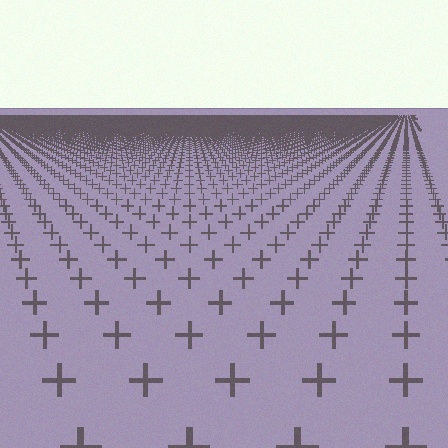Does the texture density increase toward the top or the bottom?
Density increases toward the top.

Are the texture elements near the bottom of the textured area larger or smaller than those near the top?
Larger. Near the bottom, elements are closer to the viewer and appear at a bigger on-screen size.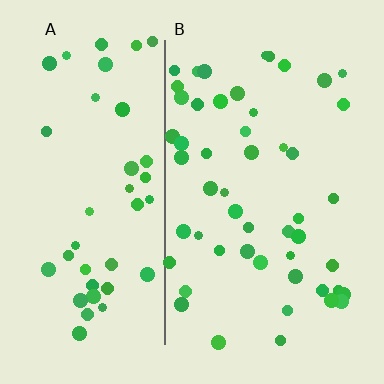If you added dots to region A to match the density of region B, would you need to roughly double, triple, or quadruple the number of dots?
Approximately double.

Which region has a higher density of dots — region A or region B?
B (the right).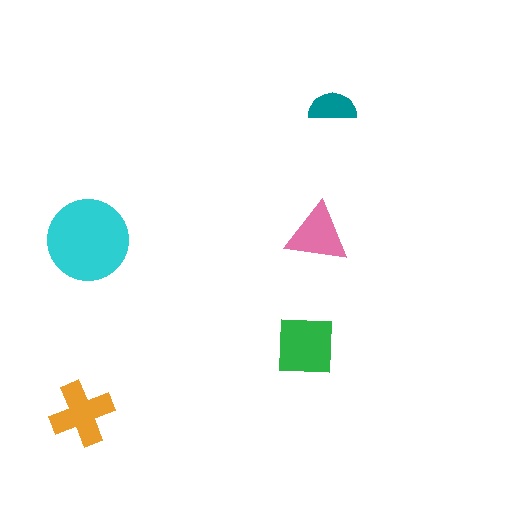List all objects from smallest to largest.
The teal semicircle, the pink triangle, the orange cross, the green square, the cyan circle.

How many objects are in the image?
There are 5 objects in the image.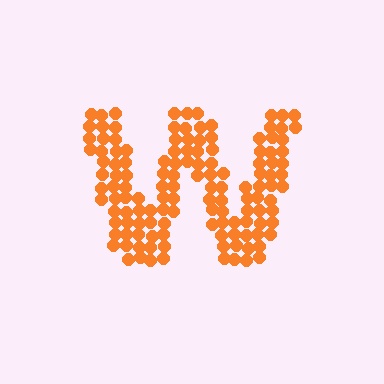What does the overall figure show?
The overall figure shows the letter W.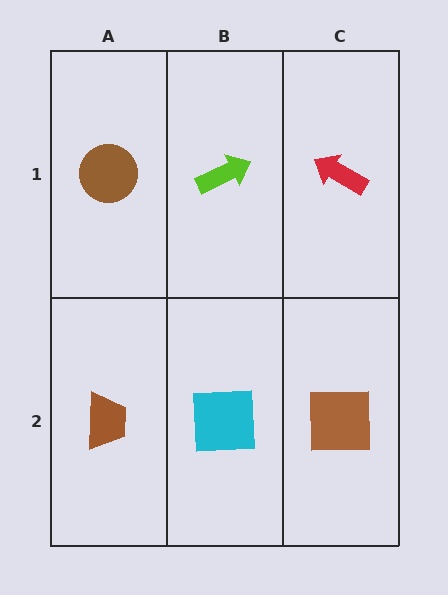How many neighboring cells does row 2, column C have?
2.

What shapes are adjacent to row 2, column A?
A brown circle (row 1, column A), a cyan square (row 2, column B).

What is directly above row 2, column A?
A brown circle.